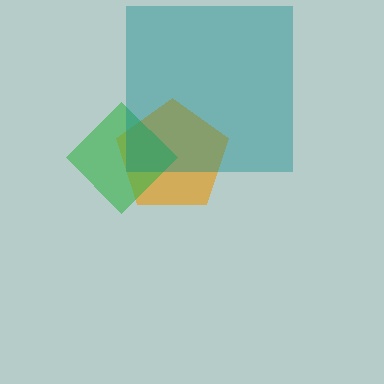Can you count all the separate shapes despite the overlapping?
Yes, there are 3 separate shapes.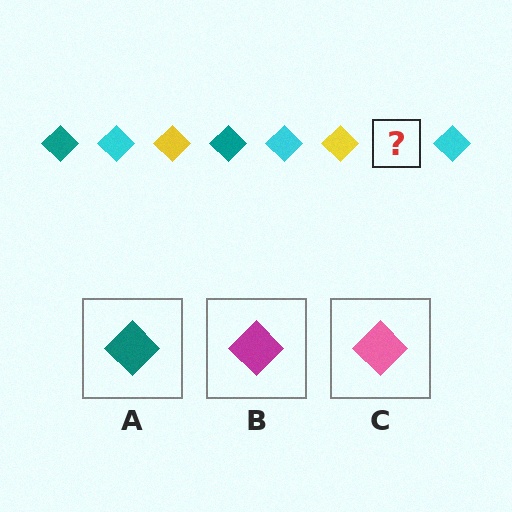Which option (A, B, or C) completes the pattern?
A.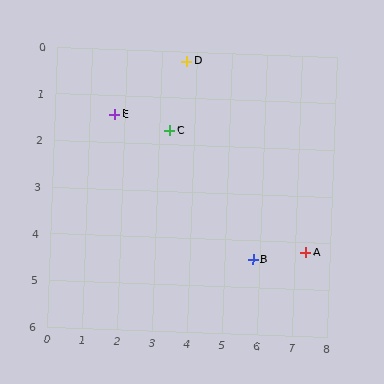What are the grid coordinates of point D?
Point D is at approximately (3.7, 0.2).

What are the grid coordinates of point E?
Point E is at approximately (1.7, 1.4).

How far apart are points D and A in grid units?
Points D and A are about 5.4 grid units apart.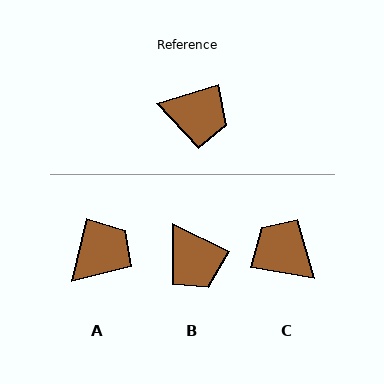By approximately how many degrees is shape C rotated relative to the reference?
Approximately 153 degrees counter-clockwise.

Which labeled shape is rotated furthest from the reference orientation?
C, about 153 degrees away.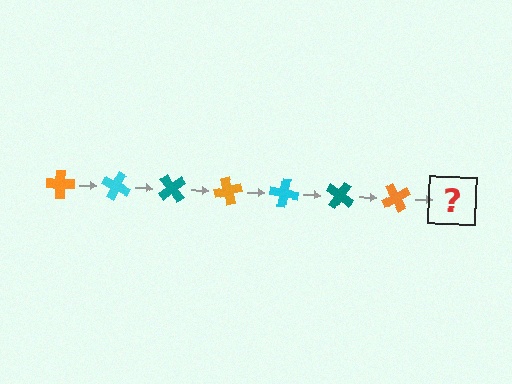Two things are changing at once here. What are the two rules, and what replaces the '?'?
The two rules are that it rotates 25 degrees each step and the color cycles through orange, cyan, and teal. The '?' should be a cyan cross, rotated 175 degrees from the start.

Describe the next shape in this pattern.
It should be a cyan cross, rotated 175 degrees from the start.